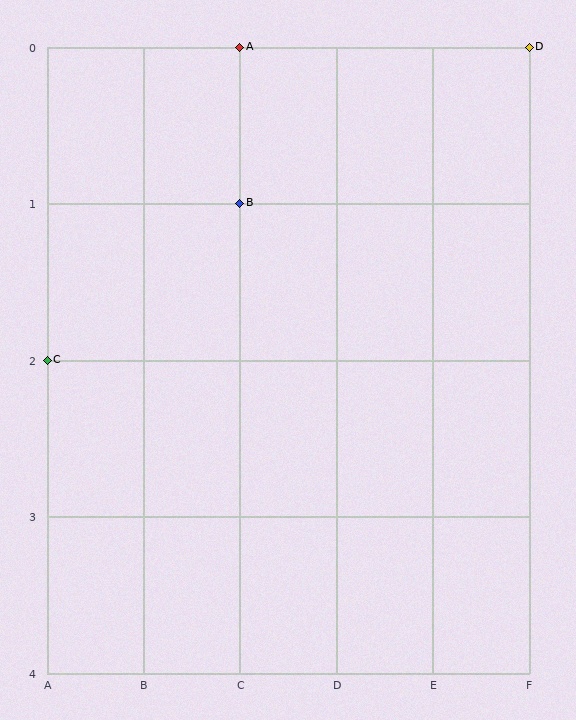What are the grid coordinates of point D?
Point D is at grid coordinates (F, 0).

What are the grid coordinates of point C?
Point C is at grid coordinates (A, 2).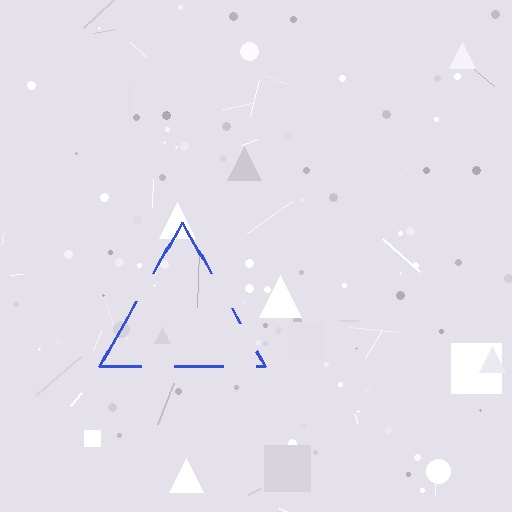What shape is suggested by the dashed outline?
The dashed outline suggests a triangle.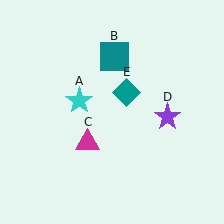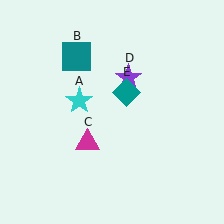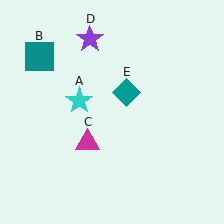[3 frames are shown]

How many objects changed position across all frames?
2 objects changed position: teal square (object B), purple star (object D).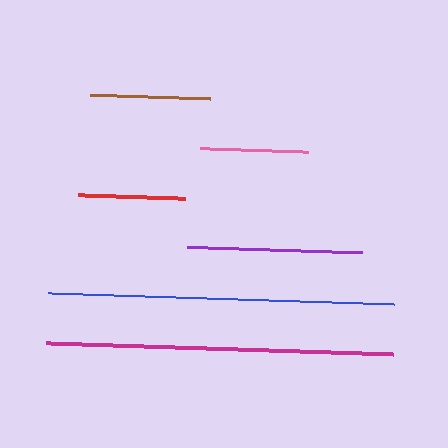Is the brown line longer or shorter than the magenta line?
The magenta line is longer than the brown line.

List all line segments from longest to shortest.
From longest to shortest: blue, magenta, purple, brown, pink, red.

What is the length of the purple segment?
The purple segment is approximately 174 pixels long.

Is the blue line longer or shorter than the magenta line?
The blue line is longer than the magenta line.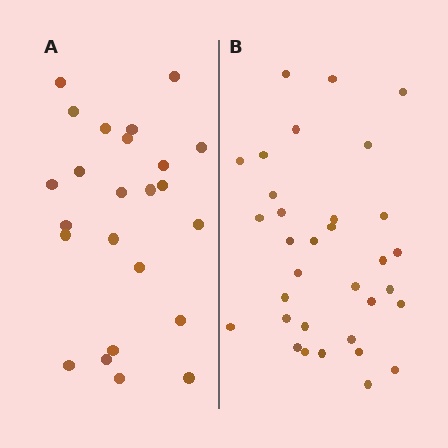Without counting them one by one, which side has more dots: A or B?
Region B (the right region) has more dots.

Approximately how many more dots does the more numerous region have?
Region B has roughly 8 or so more dots than region A.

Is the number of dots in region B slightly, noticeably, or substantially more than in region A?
Region B has noticeably more, but not dramatically so. The ratio is roughly 1.4 to 1.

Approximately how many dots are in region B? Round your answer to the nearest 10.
About 30 dots. (The exact count is 33, which rounds to 30.)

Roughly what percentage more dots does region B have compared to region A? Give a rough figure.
About 40% more.